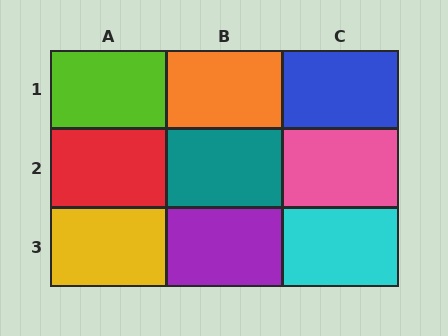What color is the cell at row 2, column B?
Teal.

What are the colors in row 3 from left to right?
Yellow, purple, cyan.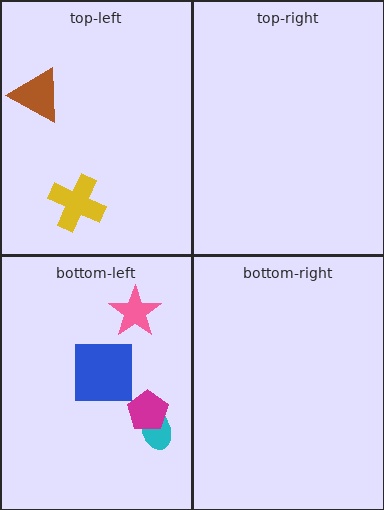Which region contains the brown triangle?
The top-left region.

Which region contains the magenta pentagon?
The bottom-left region.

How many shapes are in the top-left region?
2.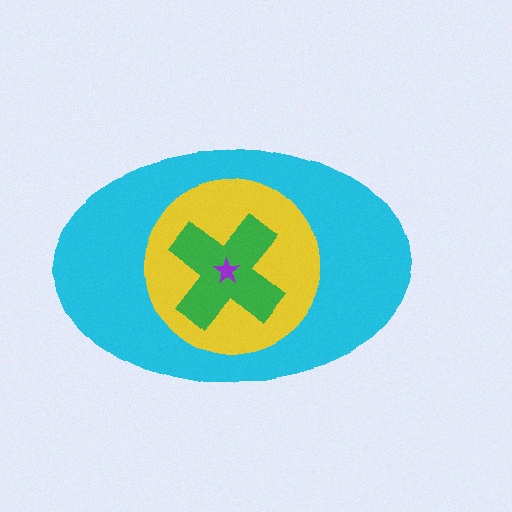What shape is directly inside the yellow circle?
The green cross.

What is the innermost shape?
The purple star.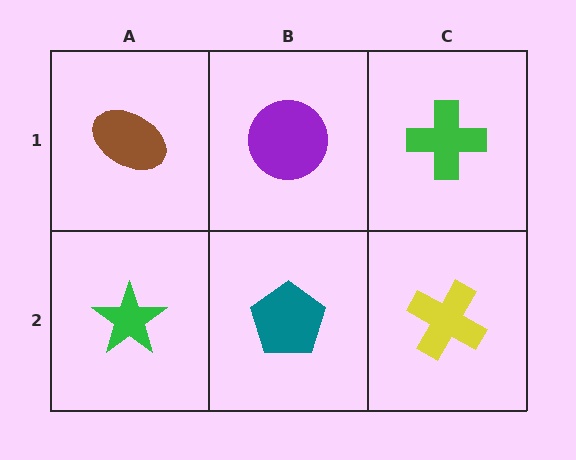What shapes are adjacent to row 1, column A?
A green star (row 2, column A), a purple circle (row 1, column B).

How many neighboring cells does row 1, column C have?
2.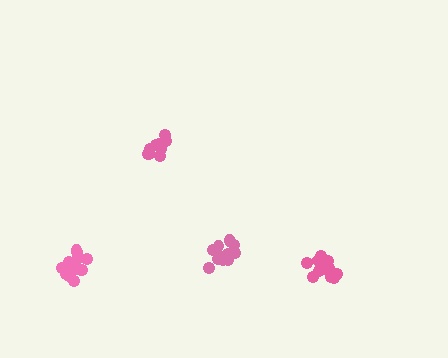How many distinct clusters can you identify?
There are 4 distinct clusters.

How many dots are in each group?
Group 1: 13 dots, Group 2: 14 dots, Group 3: 15 dots, Group 4: 12 dots (54 total).